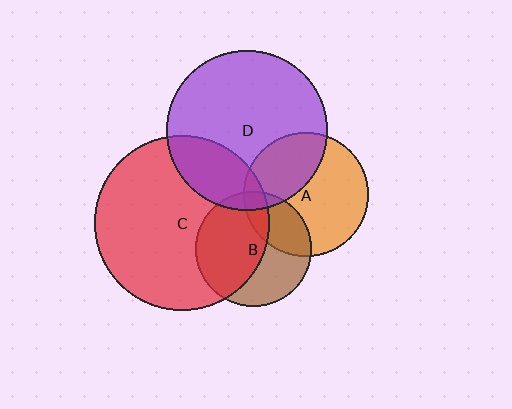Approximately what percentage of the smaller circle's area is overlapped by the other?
Approximately 30%.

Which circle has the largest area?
Circle C (red).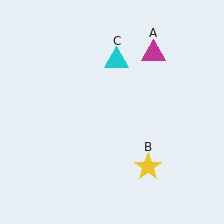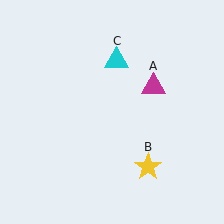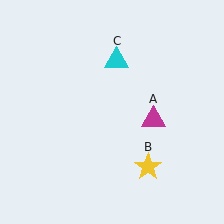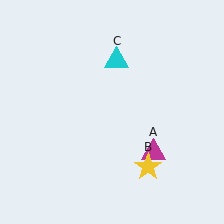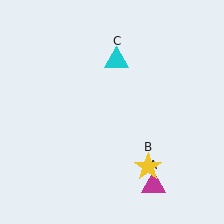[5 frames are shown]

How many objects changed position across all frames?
1 object changed position: magenta triangle (object A).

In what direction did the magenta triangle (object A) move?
The magenta triangle (object A) moved down.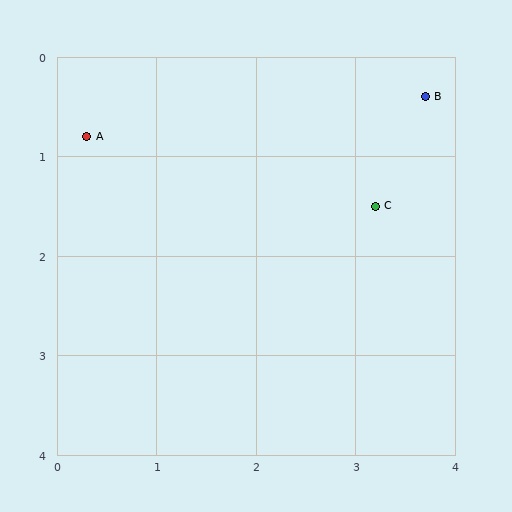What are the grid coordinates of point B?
Point B is at approximately (3.7, 0.4).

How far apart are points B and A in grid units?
Points B and A are about 3.4 grid units apart.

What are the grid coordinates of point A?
Point A is at approximately (0.3, 0.8).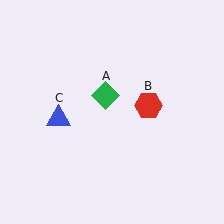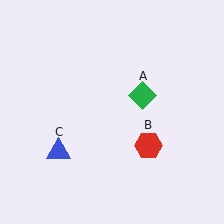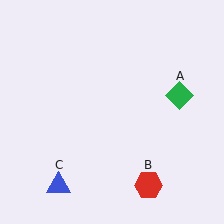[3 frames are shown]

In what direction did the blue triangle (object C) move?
The blue triangle (object C) moved down.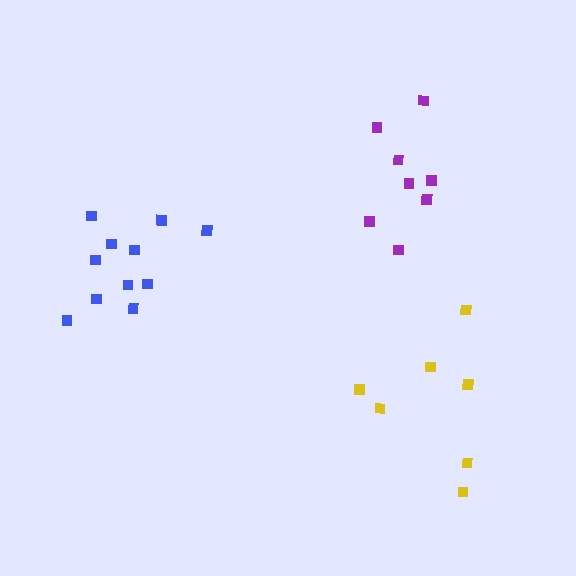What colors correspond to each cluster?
The clusters are colored: blue, yellow, purple.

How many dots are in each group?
Group 1: 11 dots, Group 2: 7 dots, Group 3: 8 dots (26 total).